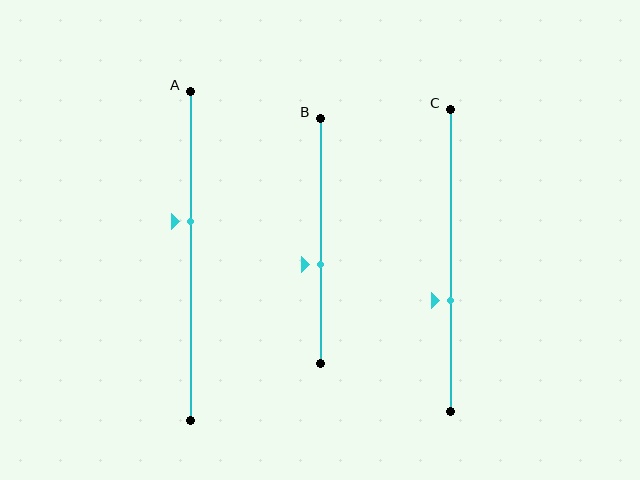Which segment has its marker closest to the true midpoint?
Segment B has its marker closest to the true midpoint.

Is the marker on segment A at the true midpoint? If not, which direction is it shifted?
No, the marker on segment A is shifted upward by about 11% of the segment length.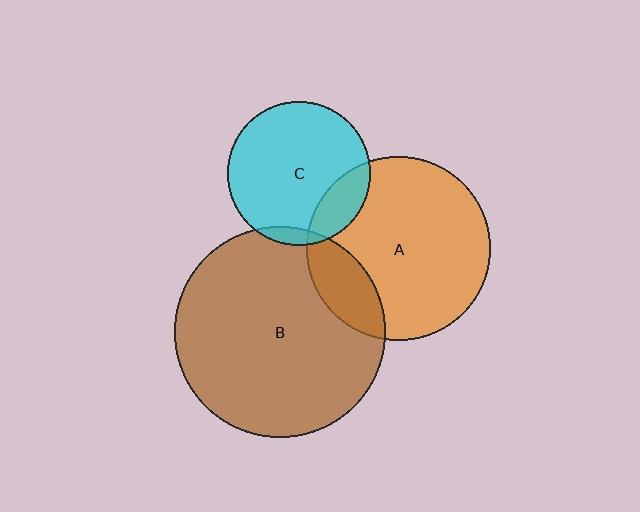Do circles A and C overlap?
Yes.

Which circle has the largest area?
Circle B (brown).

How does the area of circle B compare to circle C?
Approximately 2.2 times.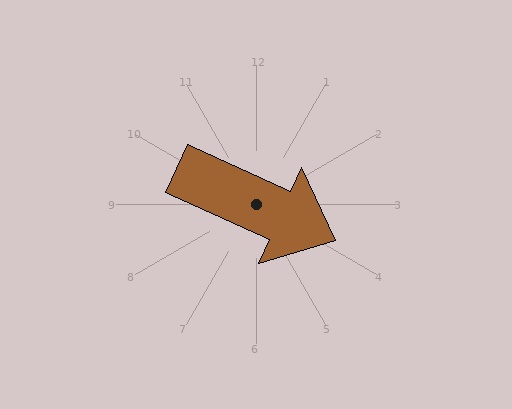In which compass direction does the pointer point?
Southeast.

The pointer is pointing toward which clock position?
Roughly 4 o'clock.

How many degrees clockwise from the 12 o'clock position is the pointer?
Approximately 114 degrees.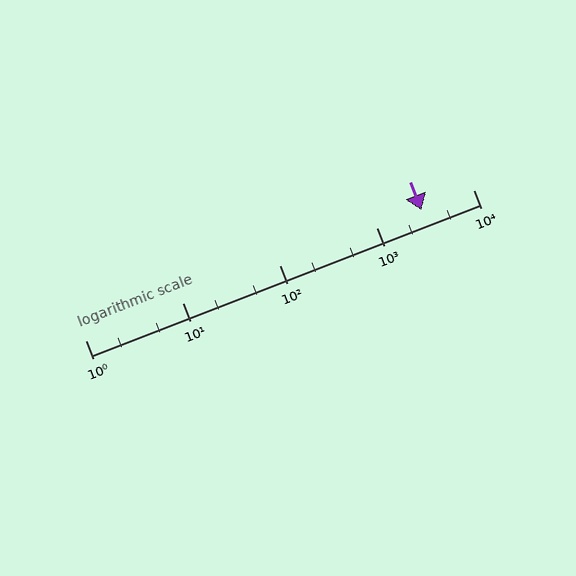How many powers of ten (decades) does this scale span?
The scale spans 4 decades, from 1 to 10000.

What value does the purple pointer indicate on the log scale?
The pointer indicates approximately 2900.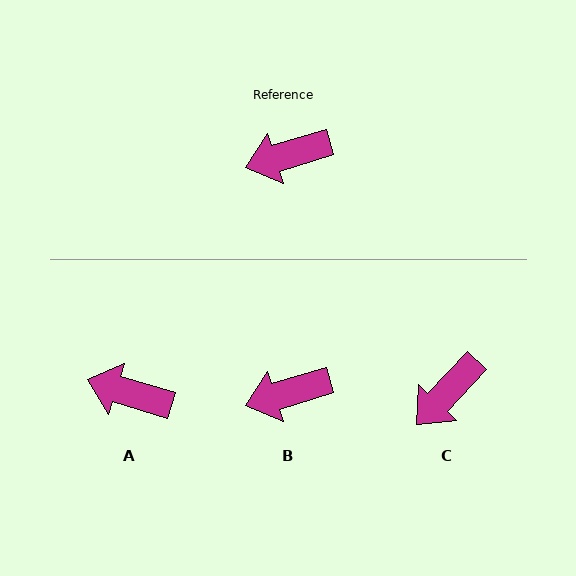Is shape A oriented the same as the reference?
No, it is off by about 34 degrees.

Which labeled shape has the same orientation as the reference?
B.